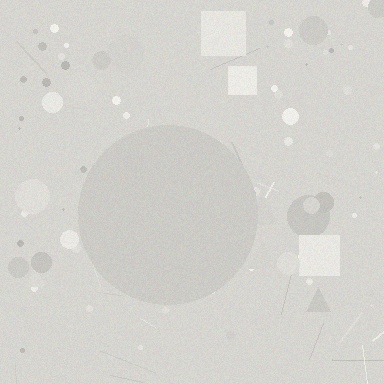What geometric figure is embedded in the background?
A circle is embedded in the background.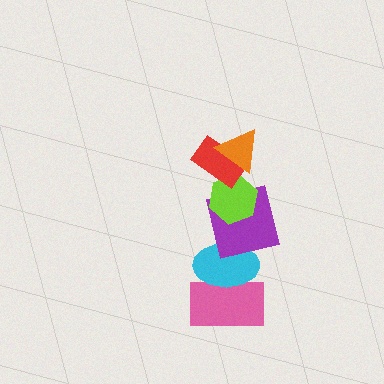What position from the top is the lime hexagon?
The lime hexagon is 3rd from the top.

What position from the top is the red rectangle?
The red rectangle is 2nd from the top.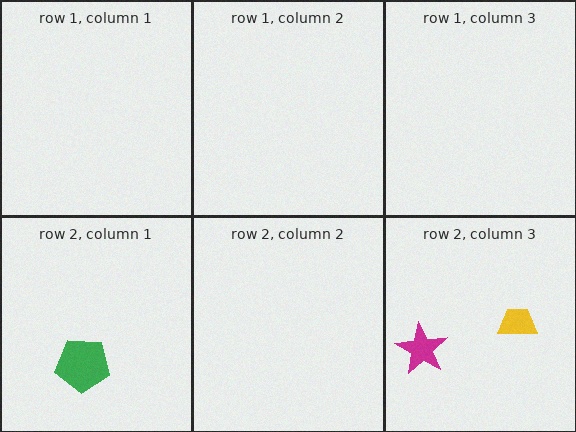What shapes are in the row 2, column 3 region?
The magenta star, the yellow trapezoid.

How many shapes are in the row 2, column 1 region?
1.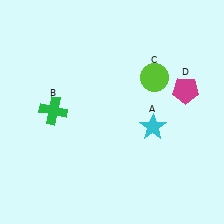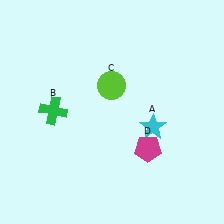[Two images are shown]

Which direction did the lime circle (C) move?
The lime circle (C) moved left.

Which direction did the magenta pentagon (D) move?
The magenta pentagon (D) moved down.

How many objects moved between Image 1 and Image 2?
2 objects moved between the two images.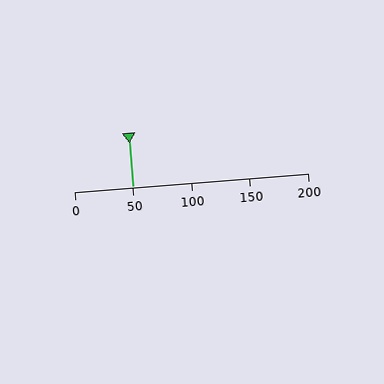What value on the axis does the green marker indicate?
The marker indicates approximately 50.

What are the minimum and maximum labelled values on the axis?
The axis runs from 0 to 200.